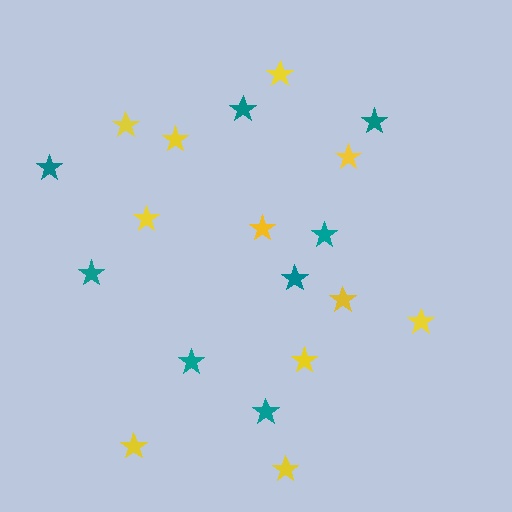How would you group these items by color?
There are 2 groups: one group of yellow stars (11) and one group of teal stars (8).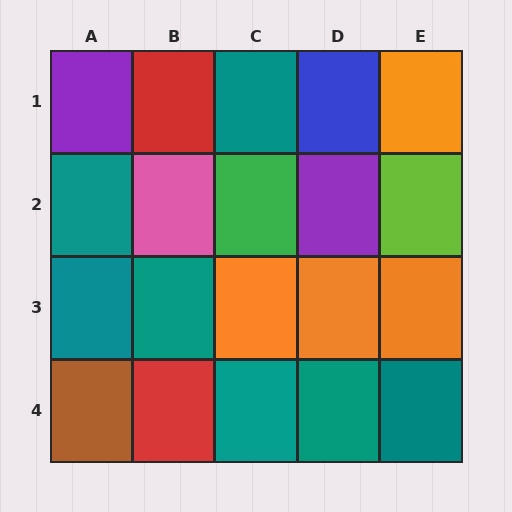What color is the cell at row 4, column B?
Red.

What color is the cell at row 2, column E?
Lime.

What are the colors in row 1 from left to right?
Purple, red, teal, blue, orange.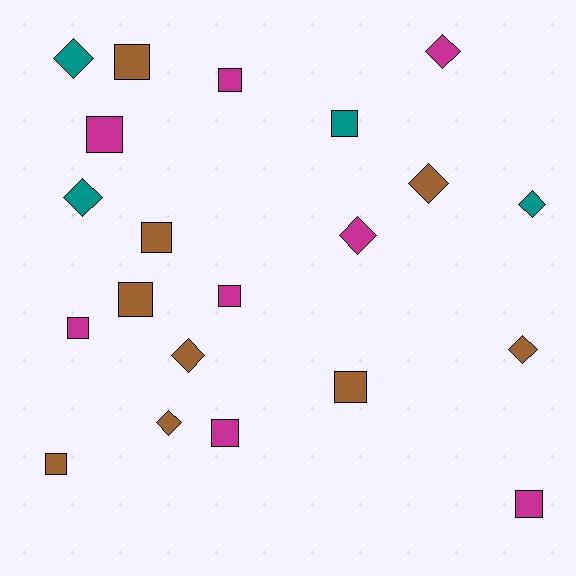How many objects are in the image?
There are 21 objects.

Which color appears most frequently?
Brown, with 9 objects.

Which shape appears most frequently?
Square, with 12 objects.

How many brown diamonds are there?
There are 4 brown diamonds.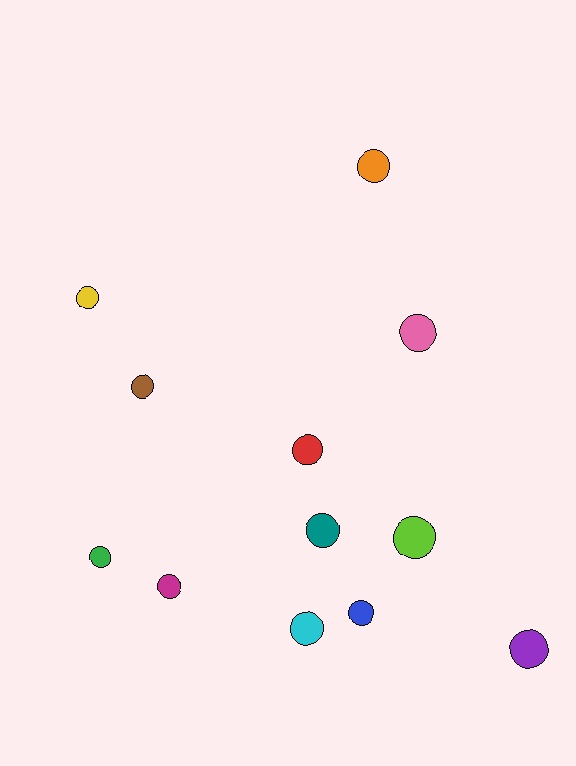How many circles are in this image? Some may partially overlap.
There are 12 circles.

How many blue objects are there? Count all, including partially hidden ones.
There is 1 blue object.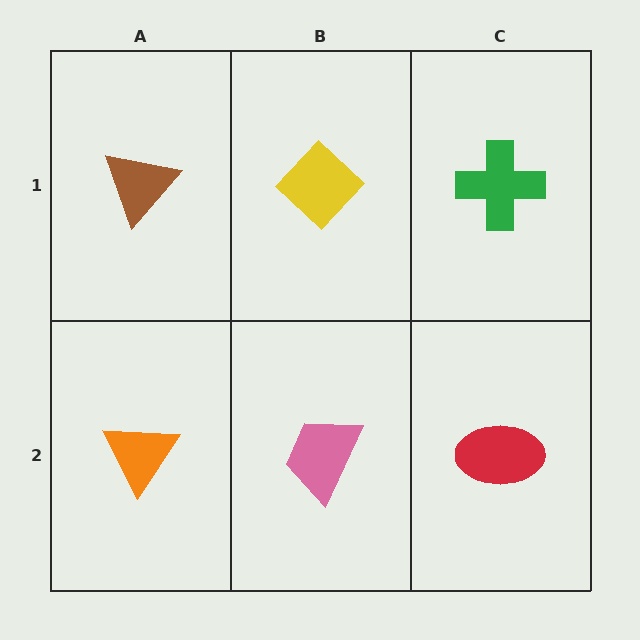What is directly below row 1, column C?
A red ellipse.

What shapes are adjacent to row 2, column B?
A yellow diamond (row 1, column B), an orange triangle (row 2, column A), a red ellipse (row 2, column C).